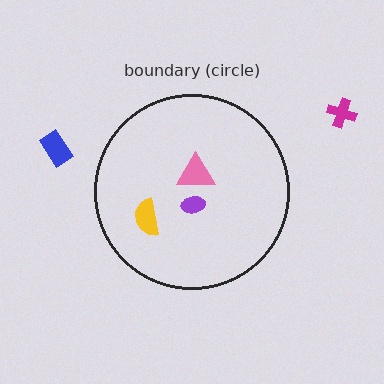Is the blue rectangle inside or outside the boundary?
Outside.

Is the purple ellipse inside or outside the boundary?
Inside.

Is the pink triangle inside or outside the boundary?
Inside.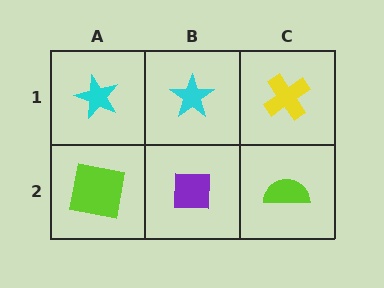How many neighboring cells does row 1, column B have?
3.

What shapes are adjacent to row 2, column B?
A cyan star (row 1, column B), a lime square (row 2, column A), a lime semicircle (row 2, column C).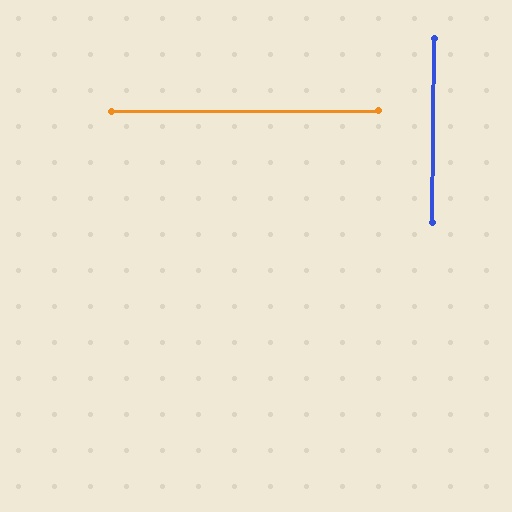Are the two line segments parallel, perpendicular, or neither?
Perpendicular — they meet at approximately 89°.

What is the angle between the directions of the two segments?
Approximately 89 degrees.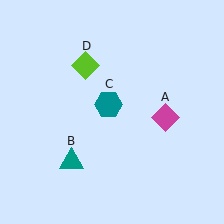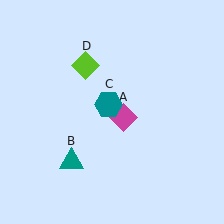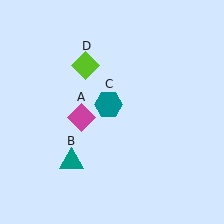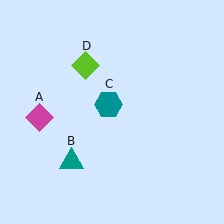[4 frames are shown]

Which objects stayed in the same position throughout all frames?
Teal triangle (object B) and teal hexagon (object C) and lime diamond (object D) remained stationary.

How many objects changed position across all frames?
1 object changed position: magenta diamond (object A).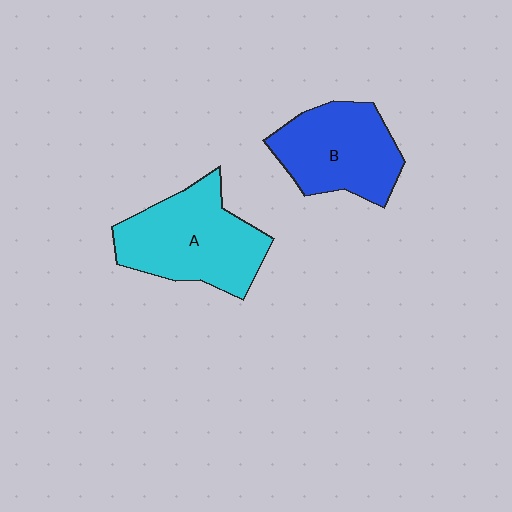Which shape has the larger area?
Shape A (cyan).